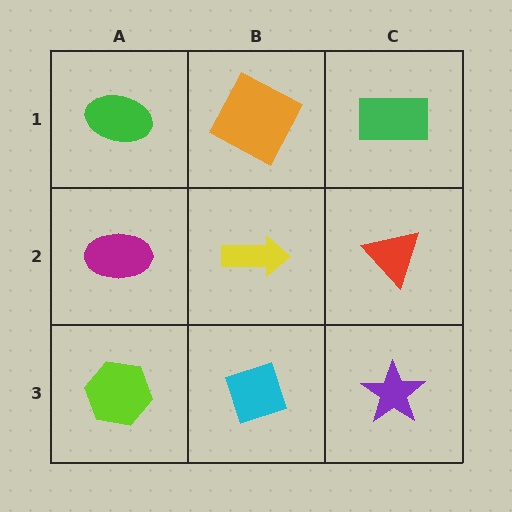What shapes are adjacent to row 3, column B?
A yellow arrow (row 2, column B), a lime hexagon (row 3, column A), a purple star (row 3, column C).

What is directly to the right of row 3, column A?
A cyan diamond.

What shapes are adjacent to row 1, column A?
A magenta ellipse (row 2, column A), an orange square (row 1, column B).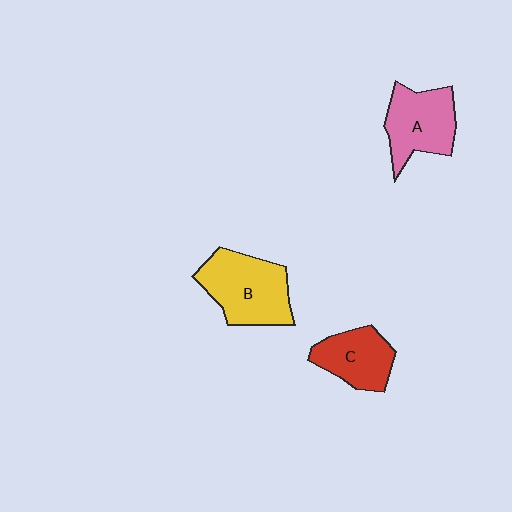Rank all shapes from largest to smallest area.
From largest to smallest: B (yellow), A (pink), C (red).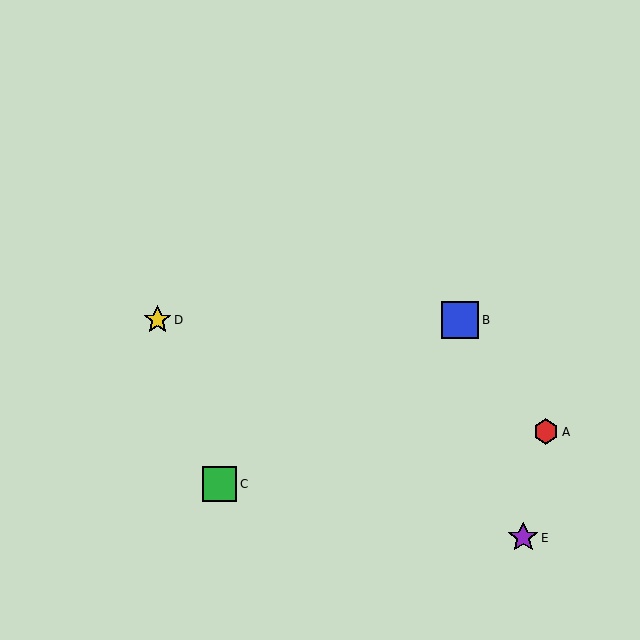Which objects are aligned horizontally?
Objects B, D are aligned horizontally.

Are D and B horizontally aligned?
Yes, both are at y≈320.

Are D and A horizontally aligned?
No, D is at y≈320 and A is at y≈432.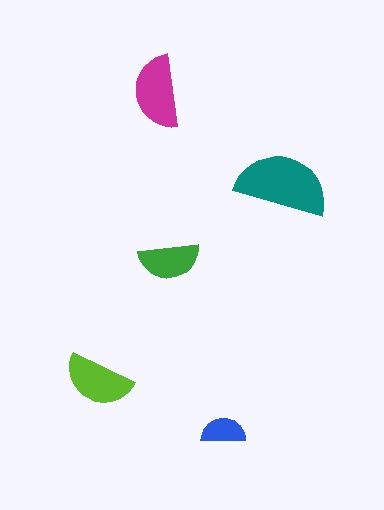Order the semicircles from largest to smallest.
the teal one, the magenta one, the lime one, the green one, the blue one.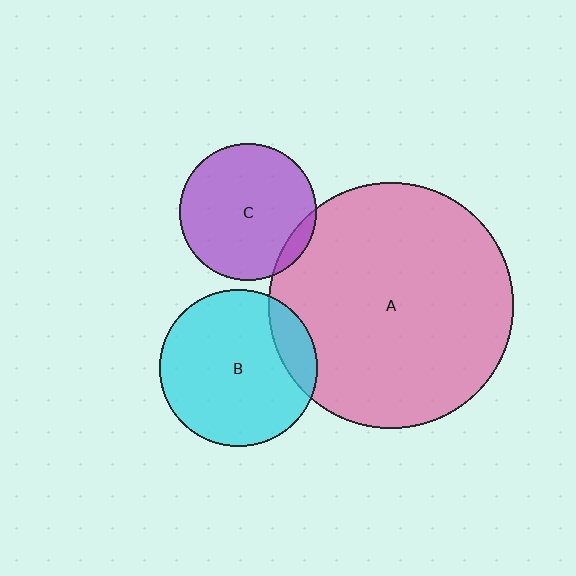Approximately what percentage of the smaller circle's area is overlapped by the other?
Approximately 15%.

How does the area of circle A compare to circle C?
Approximately 3.2 times.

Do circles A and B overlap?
Yes.